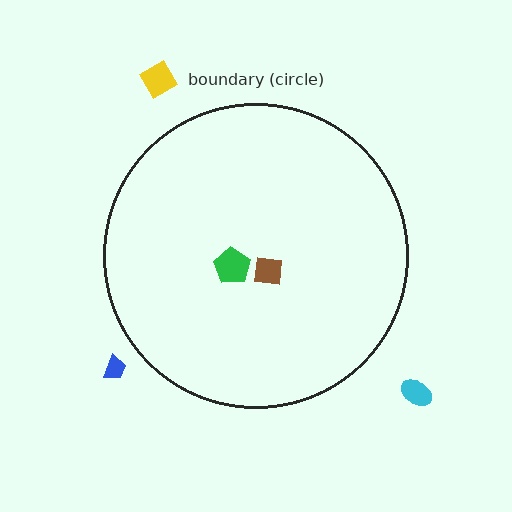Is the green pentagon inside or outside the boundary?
Inside.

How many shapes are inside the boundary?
2 inside, 3 outside.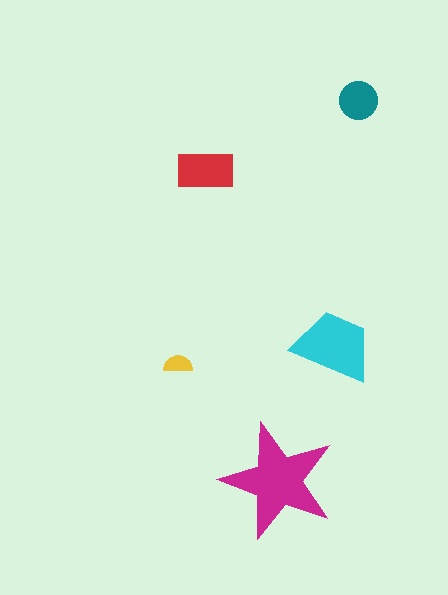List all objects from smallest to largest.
The yellow semicircle, the teal circle, the red rectangle, the cyan trapezoid, the magenta star.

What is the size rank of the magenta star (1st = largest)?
1st.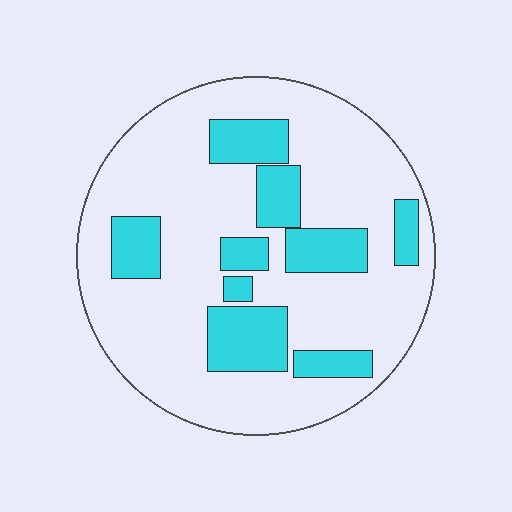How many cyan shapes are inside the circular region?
9.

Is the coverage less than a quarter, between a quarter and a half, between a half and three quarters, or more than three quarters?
Less than a quarter.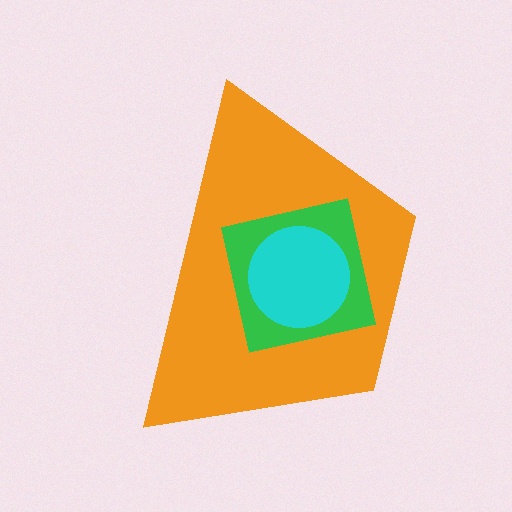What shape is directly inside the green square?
The cyan circle.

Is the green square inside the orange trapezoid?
Yes.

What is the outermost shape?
The orange trapezoid.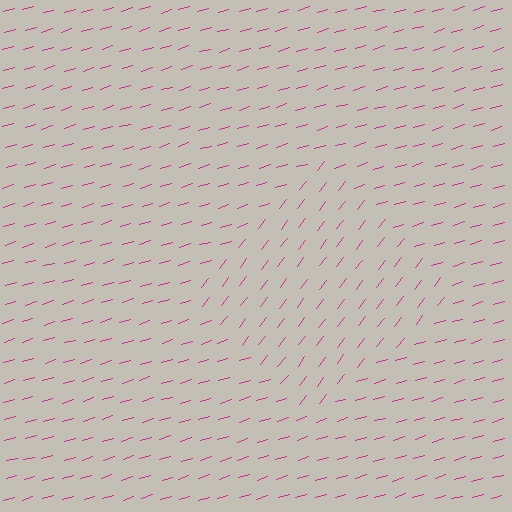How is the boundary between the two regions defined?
The boundary is defined purely by a change in line orientation (approximately 35 degrees difference). All lines are the same color and thickness.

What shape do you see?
I see a diamond.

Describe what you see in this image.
The image is filled with small magenta line segments. A diamond region in the image has lines oriented differently from the surrounding lines, creating a visible texture boundary.